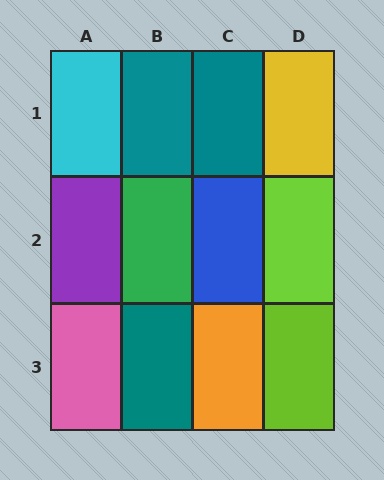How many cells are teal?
3 cells are teal.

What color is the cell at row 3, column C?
Orange.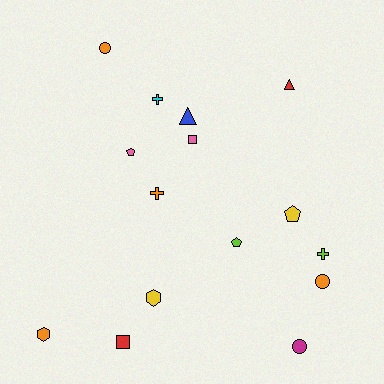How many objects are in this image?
There are 15 objects.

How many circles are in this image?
There are 3 circles.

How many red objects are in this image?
There are 2 red objects.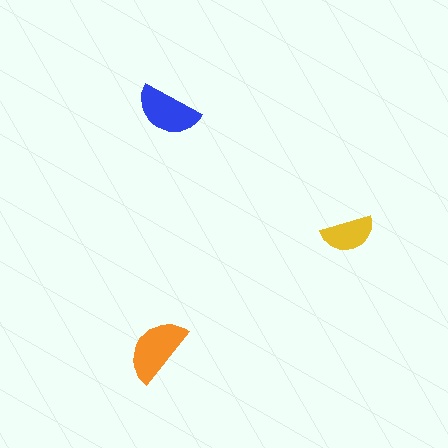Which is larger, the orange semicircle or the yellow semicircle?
The orange one.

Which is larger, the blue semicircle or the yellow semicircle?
The blue one.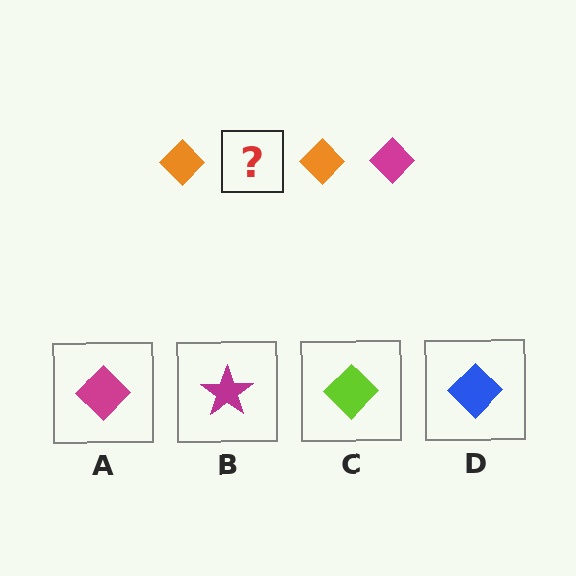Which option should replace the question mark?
Option A.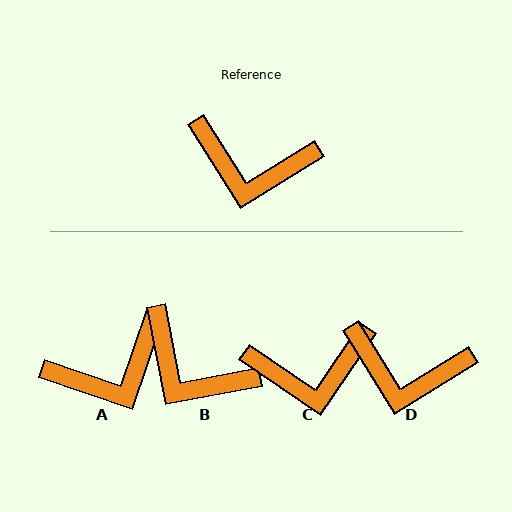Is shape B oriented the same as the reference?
No, it is off by about 21 degrees.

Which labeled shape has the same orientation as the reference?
D.